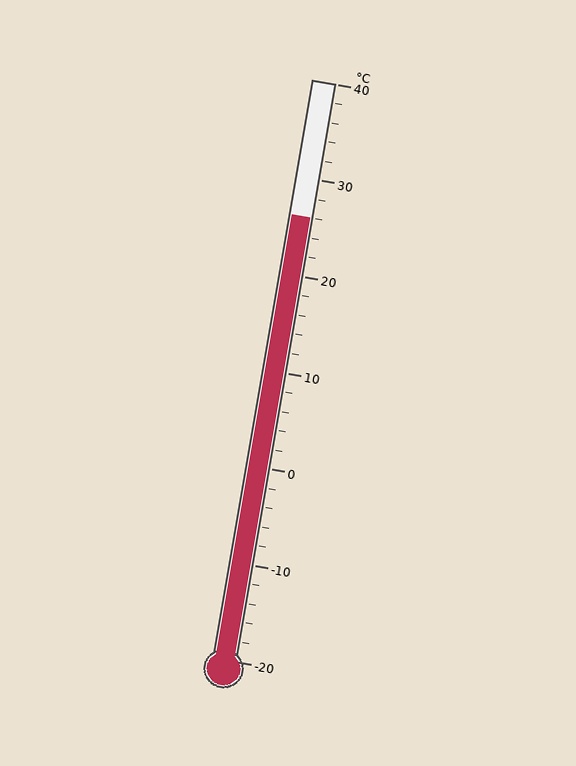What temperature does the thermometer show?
The thermometer shows approximately 26°C.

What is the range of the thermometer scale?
The thermometer scale ranges from -20°C to 40°C.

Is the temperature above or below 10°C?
The temperature is above 10°C.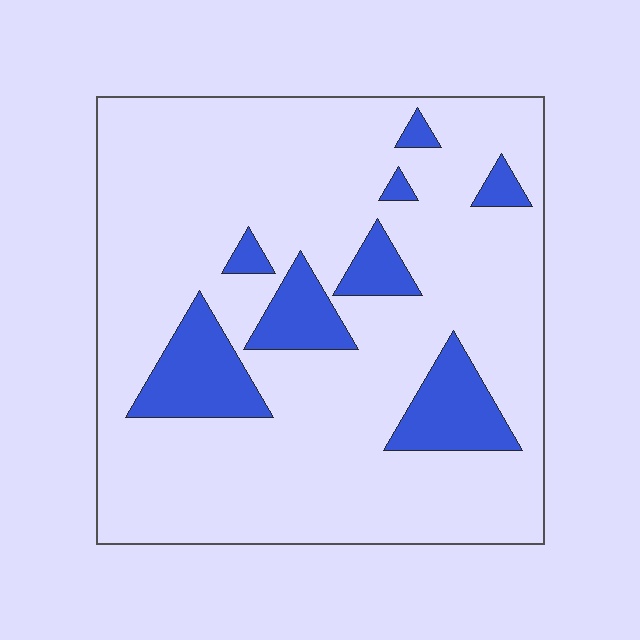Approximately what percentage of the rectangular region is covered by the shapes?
Approximately 15%.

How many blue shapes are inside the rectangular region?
8.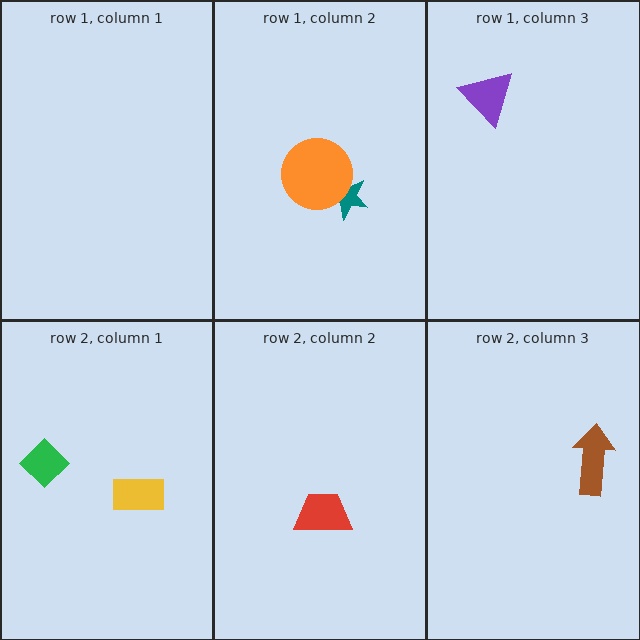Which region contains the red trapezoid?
The row 2, column 2 region.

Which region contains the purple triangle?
The row 1, column 3 region.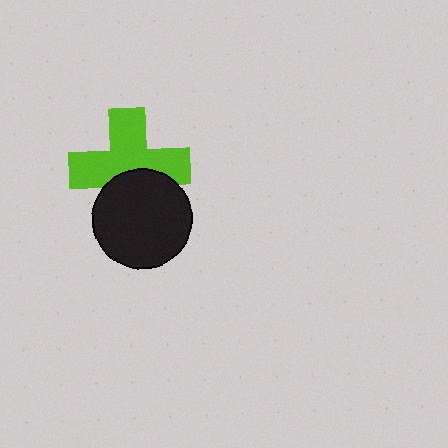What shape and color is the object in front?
The object in front is a black circle.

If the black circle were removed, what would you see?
You would see the complete lime cross.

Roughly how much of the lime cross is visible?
Most of it is visible (roughly 67%).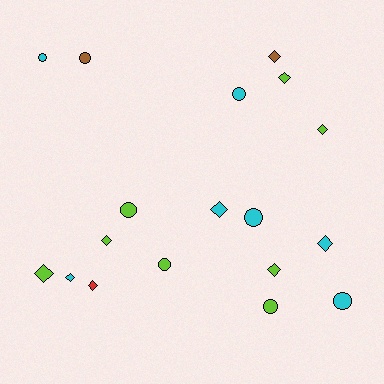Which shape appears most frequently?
Diamond, with 10 objects.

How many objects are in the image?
There are 18 objects.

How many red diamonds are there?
There is 1 red diamond.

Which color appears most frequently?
Lime, with 8 objects.